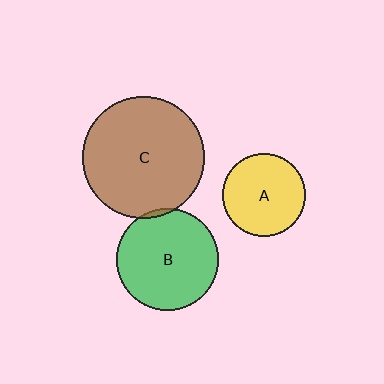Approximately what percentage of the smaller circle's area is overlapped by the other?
Approximately 5%.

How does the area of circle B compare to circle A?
Approximately 1.5 times.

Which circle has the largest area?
Circle C (brown).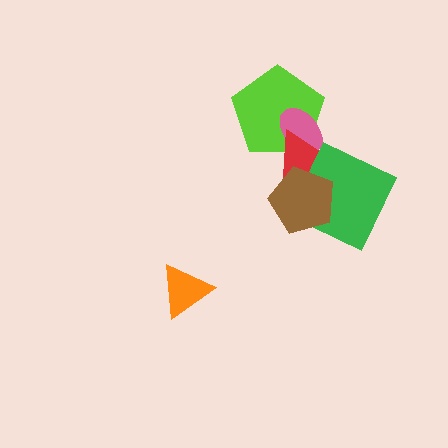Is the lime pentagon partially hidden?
Yes, it is partially covered by another shape.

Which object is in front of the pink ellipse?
The red triangle is in front of the pink ellipse.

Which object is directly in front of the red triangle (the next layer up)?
The green square is directly in front of the red triangle.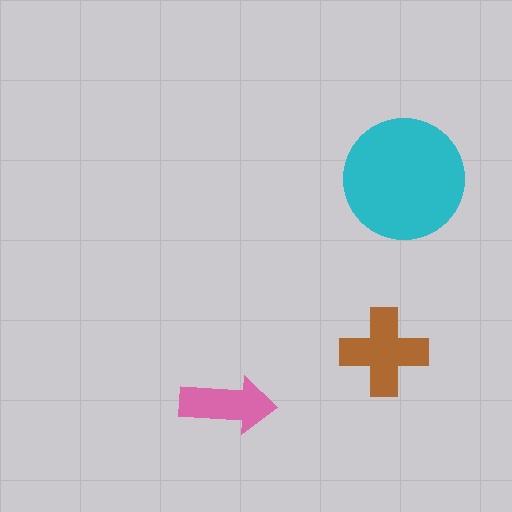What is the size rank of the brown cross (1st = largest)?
2nd.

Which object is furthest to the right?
The cyan circle is rightmost.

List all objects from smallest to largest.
The pink arrow, the brown cross, the cyan circle.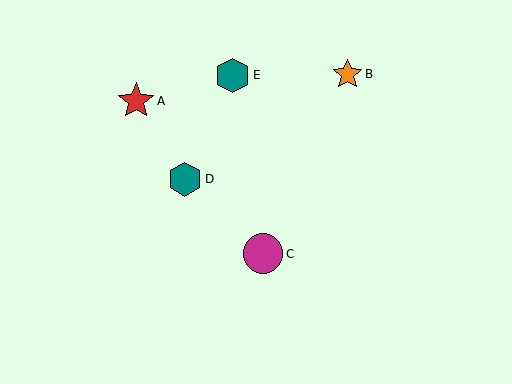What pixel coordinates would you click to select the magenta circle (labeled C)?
Click at (263, 254) to select the magenta circle C.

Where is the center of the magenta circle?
The center of the magenta circle is at (263, 254).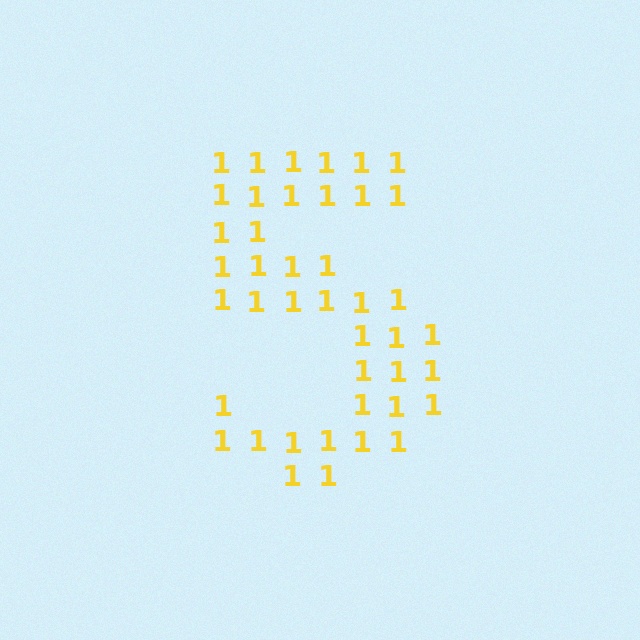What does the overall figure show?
The overall figure shows the digit 5.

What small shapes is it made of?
It is made of small digit 1's.